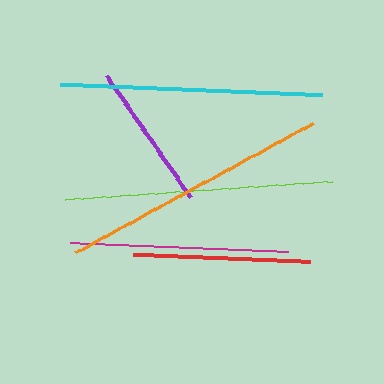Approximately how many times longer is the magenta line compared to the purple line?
The magenta line is approximately 1.5 times the length of the purple line.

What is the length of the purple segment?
The purple segment is approximately 148 pixels long.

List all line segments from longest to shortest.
From longest to shortest: orange, lime, cyan, magenta, red, purple.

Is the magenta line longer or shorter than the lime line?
The lime line is longer than the magenta line.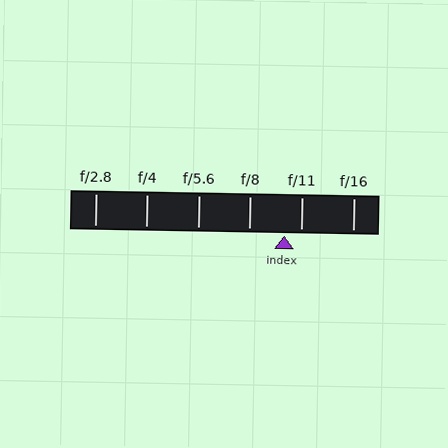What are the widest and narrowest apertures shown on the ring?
The widest aperture shown is f/2.8 and the narrowest is f/16.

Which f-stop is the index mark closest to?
The index mark is closest to f/11.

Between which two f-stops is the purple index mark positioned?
The index mark is between f/8 and f/11.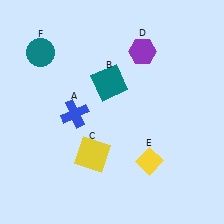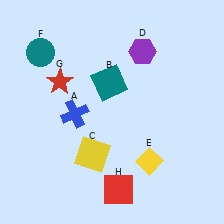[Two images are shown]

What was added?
A red star (G), a red square (H) were added in Image 2.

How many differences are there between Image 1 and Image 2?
There are 2 differences between the two images.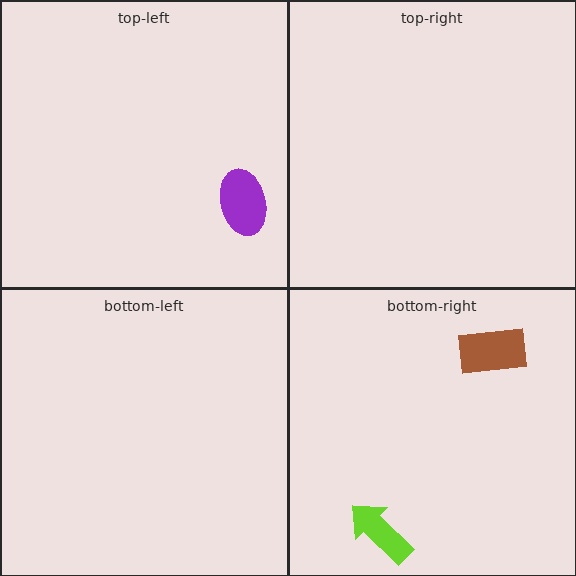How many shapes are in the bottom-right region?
2.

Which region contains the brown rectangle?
The bottom-right region.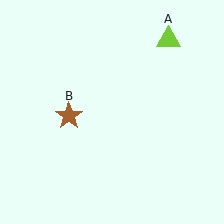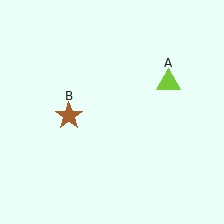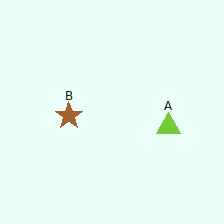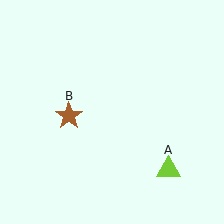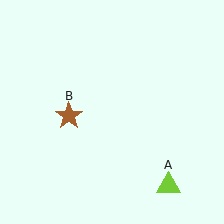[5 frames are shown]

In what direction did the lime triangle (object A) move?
The lime triangle (object A) moved down.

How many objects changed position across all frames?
1 object changed position: lime triangle (object A).